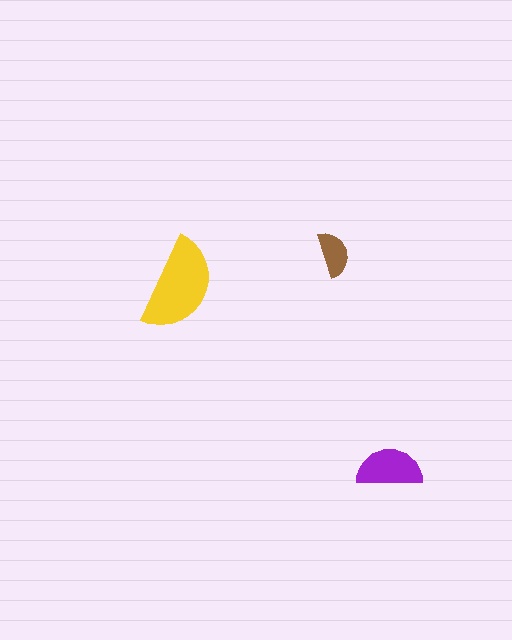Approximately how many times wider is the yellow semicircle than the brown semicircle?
About 2 times wider.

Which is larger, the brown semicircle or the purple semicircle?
The purple one.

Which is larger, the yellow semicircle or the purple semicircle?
The yellow one.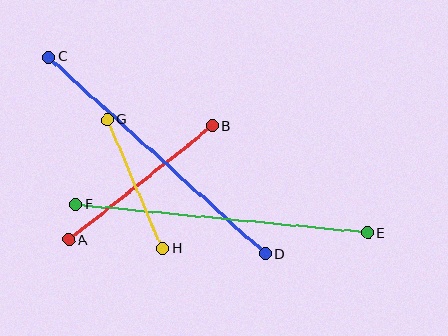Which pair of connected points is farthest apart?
Points E and F are farthest apart.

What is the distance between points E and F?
The distance is approximately 293 pixels.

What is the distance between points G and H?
The distance is approximately 140 pixels.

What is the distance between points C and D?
The distance is approximately 293 pixels.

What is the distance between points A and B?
The distance is approximately 184 pixels.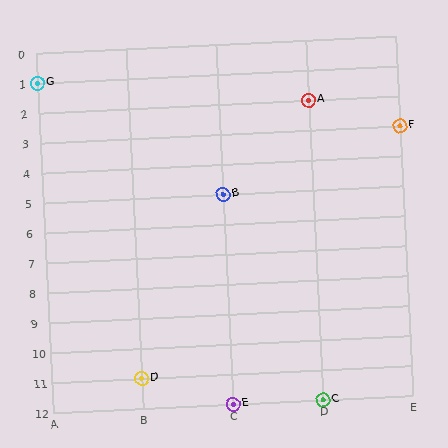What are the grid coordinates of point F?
Point F is at grid coordinates (E, 3).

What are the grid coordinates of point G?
Point G is at grid coordinates (A, 1).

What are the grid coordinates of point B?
Point B is at grid coordinates (C, 5).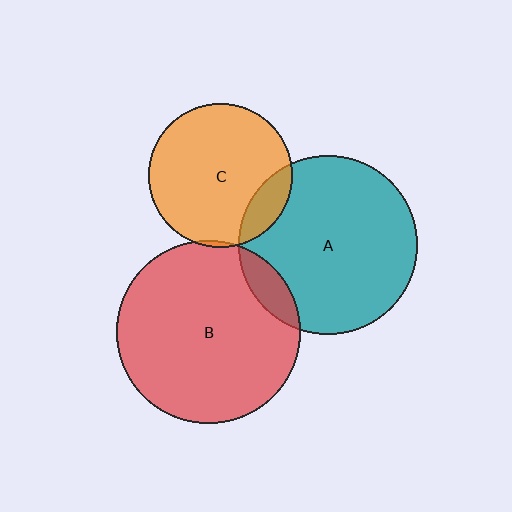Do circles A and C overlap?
Yes.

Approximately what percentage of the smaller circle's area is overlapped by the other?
Approximately 15%.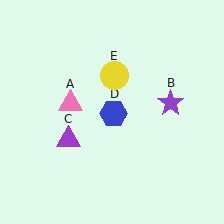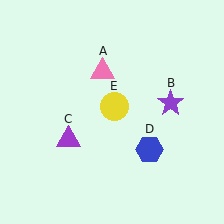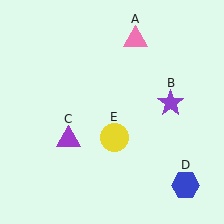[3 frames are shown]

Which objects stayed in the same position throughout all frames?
Purple star (object B) and purple triangle (object C) remained stationary.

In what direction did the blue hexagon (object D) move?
The blue hexagon (object D) moved down and to the right.